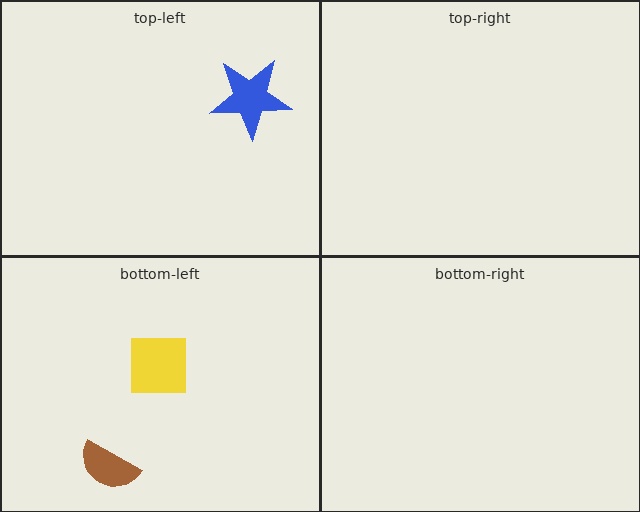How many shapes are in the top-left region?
1.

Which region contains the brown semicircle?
The bottom-left region.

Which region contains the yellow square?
The bottom-left region.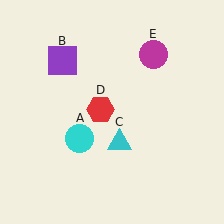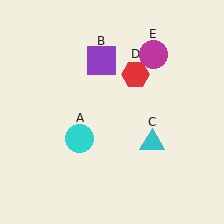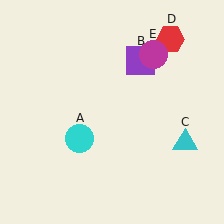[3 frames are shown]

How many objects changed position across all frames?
3 objects changed position: purple square (object B), cyan triangle (object C), red hexagon (object D).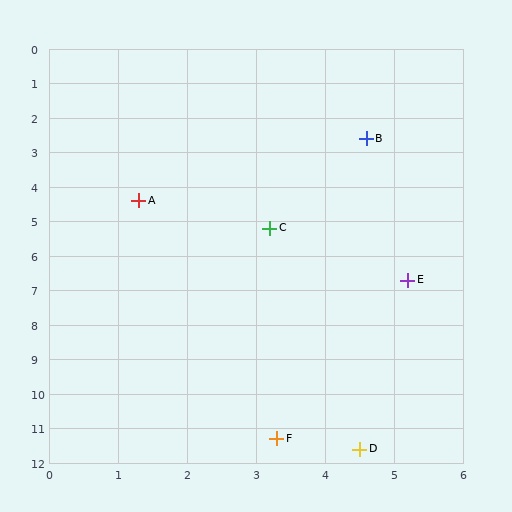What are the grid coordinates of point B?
Point B is at approximately (4.6, 2.6).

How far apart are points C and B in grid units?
Points C and B are about 3.0 grid units apart.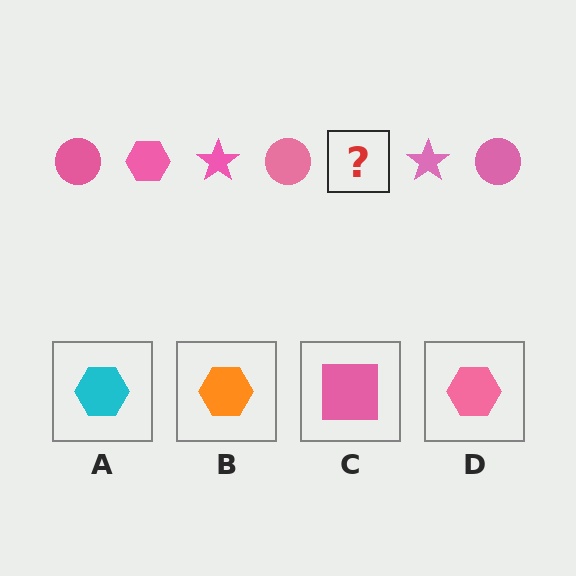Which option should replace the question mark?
Option D.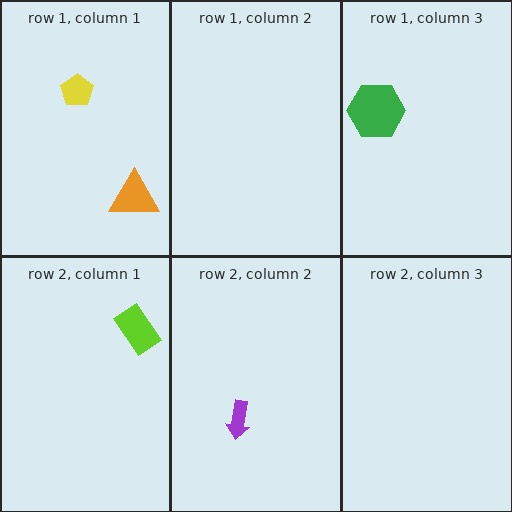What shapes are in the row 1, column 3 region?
The green hexagon.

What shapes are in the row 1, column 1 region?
The orange triangle, the yellow pentagon.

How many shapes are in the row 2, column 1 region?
1.